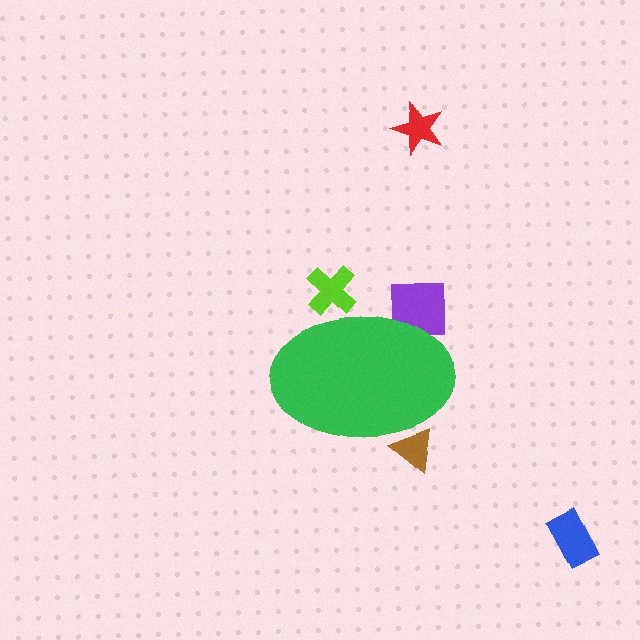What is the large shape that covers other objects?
A green ellipse.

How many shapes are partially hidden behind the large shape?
3 shapes are partially hidden.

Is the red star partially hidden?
No, the red star is fully visible.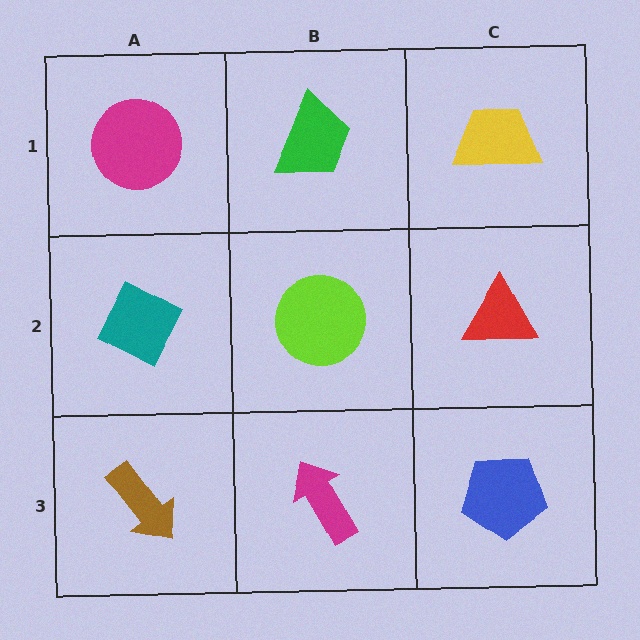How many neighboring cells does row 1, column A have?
2.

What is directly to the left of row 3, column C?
A magenta arrow.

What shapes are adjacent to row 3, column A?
A teal diamond (row 2, column A), a magenta arrow (row 3, column B).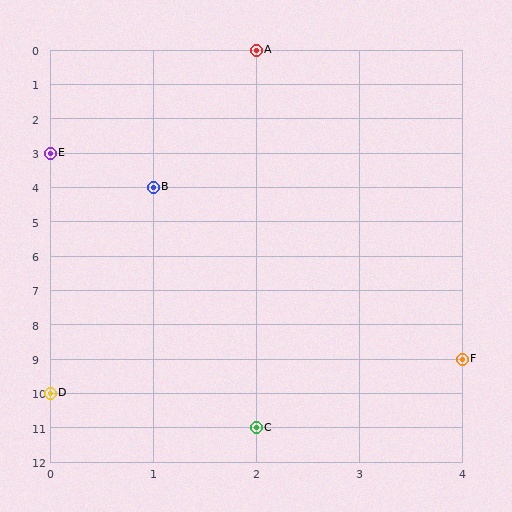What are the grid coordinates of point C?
Point C is at grid coordinates (2, 11).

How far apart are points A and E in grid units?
Points A and E are 2 columns and 3 rows apart (about 3.6 grid units diagonally).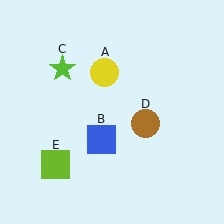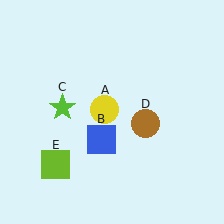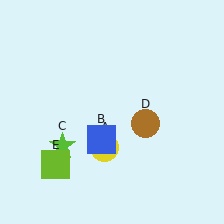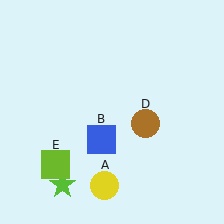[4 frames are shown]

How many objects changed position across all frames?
2 objects changed position: yellow circle (object A), lime star (object C).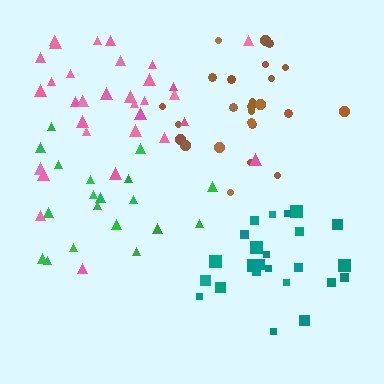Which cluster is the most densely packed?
Teal.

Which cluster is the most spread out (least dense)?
Green.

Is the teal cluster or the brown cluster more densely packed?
Teal.